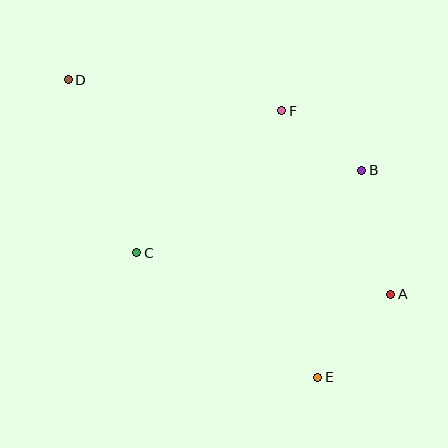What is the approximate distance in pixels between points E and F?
The distance between E and F is approximately 268 pixels.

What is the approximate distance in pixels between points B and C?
The distance between B and C is approximately 240 pixels.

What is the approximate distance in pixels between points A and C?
The distance between A and C is approximately 257 pixels.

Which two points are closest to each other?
Points B and F are closest to each other.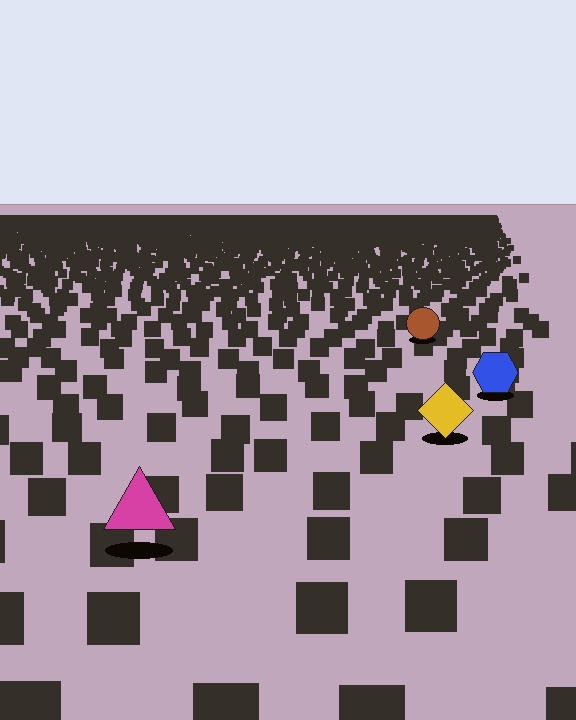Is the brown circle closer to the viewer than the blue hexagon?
No. The blue hexagon is closer — you can tell from the texture gradient: the ground texture is coarser near it.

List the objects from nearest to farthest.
From nearest to farthest: the magenta triangle, the yellow diamond, the blue hexagon, the brown circle.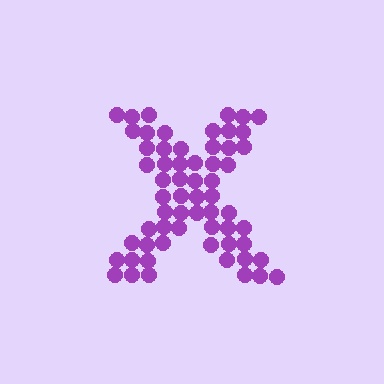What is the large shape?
The large shape is the letter X.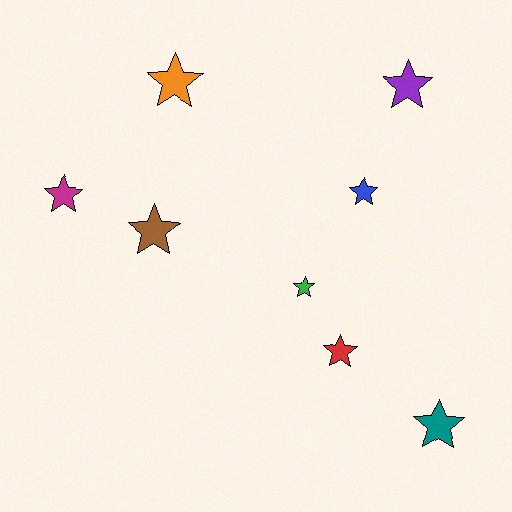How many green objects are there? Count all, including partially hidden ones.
There is 1 green object.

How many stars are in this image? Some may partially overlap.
There are 8 stars.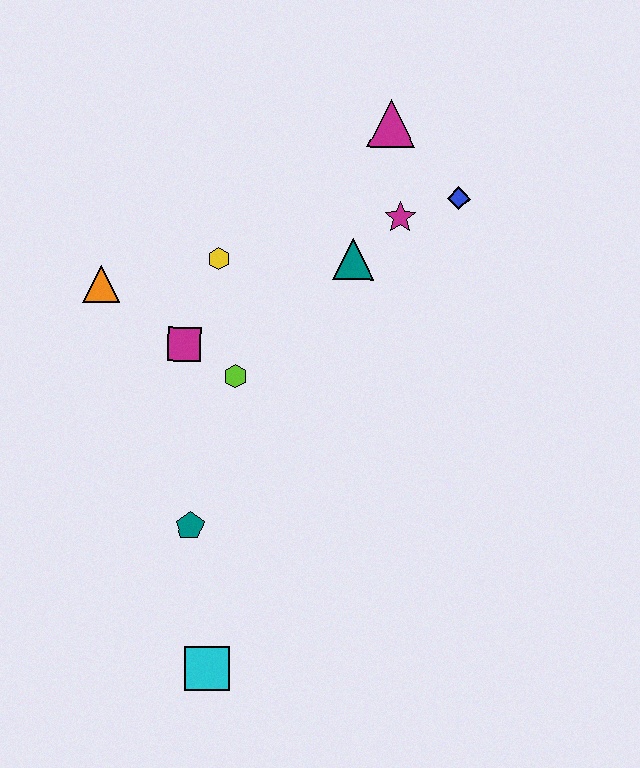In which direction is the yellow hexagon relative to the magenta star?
The yellow hexagon is to the left of the magenta star.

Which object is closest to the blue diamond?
The magenta star is closest to the blue diamond.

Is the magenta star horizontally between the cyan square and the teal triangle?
No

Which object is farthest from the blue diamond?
The cyan square is farthest from the blue diamond.